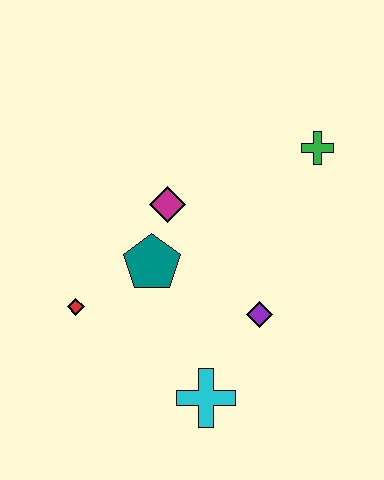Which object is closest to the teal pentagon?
The magenta diamond is closest to the teal pentagon.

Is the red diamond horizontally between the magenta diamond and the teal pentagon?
No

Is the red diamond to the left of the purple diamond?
Yes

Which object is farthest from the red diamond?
The green cross is farthest from the red diamond.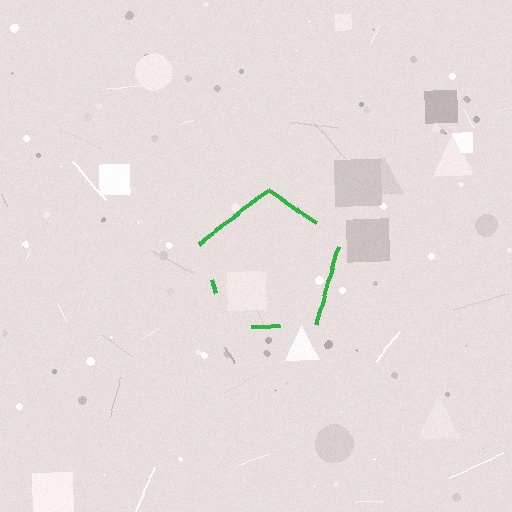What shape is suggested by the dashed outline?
The dashed outline suggests a pentagon.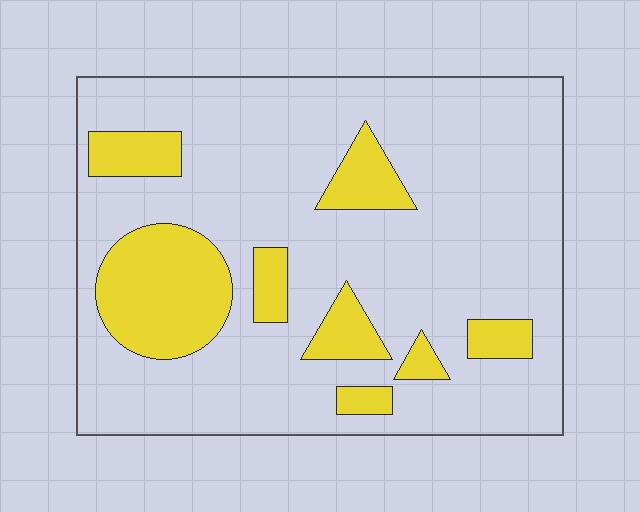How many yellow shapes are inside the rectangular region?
8.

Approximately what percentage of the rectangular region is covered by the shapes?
Approximately 20%.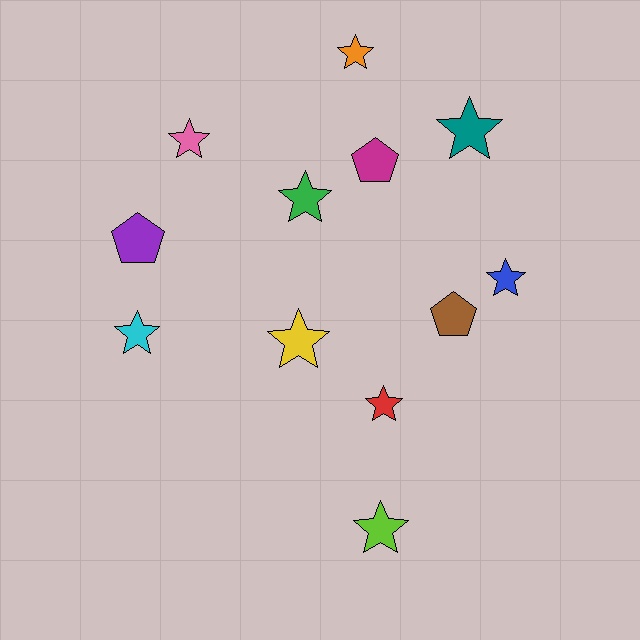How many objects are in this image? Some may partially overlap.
There are 12 objects.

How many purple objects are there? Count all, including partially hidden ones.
There is 1 purple object.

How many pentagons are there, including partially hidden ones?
There are 3 pentagons.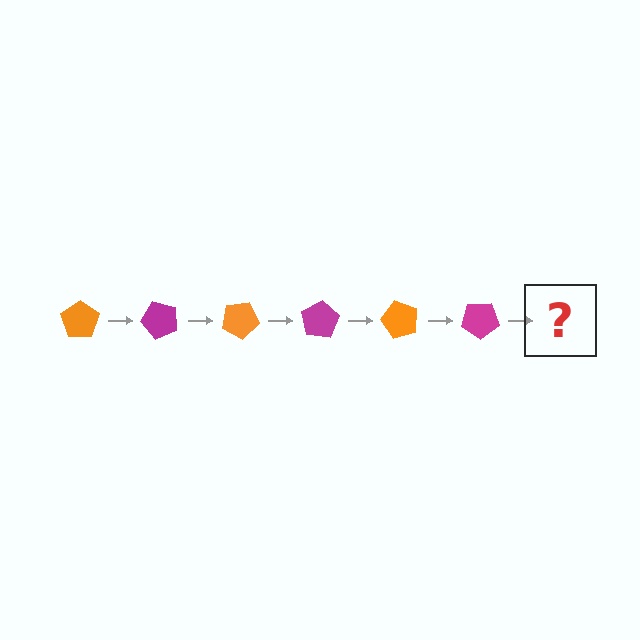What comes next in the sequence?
The next element should be an orange pentagon, rotated 300 degrees from the start.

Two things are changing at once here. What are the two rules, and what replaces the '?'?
The two rules are that it rotates 50 degrees each step and the color cycles through orange and magenta. The '?' should be an orange pentagon, rotated 300 degrees from the start.